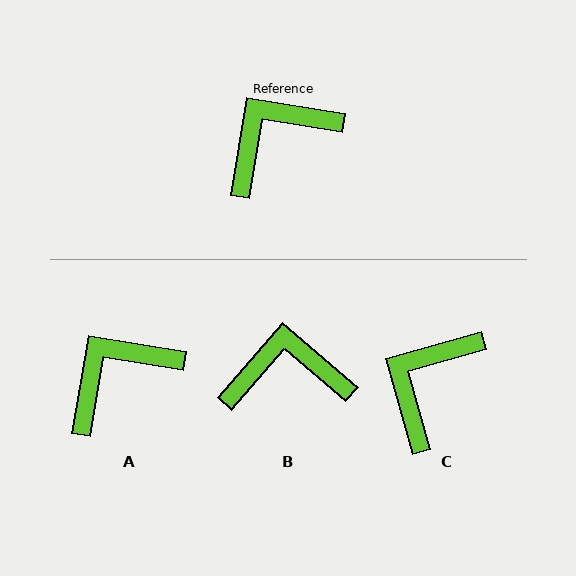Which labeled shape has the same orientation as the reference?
A.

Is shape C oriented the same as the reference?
No, it is off by about 25 degrees.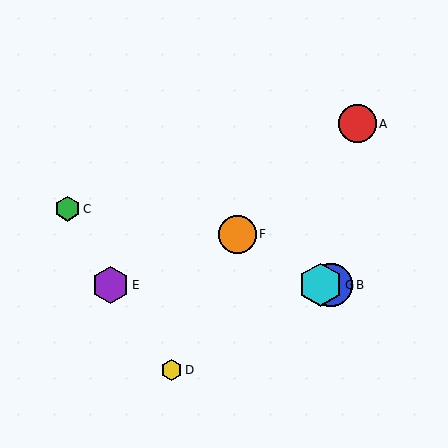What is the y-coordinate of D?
Object D is at y≈370.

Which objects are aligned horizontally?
Objects B, E, G are aligned horizontally.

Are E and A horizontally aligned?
No, E is at y≈285 and A is at y≈124.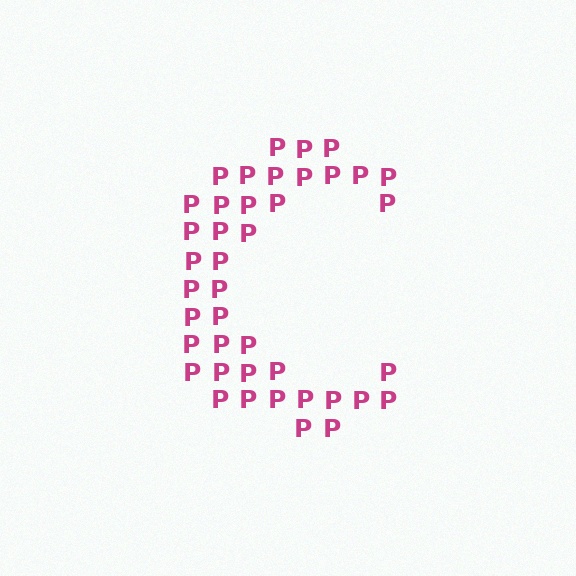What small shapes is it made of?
It is made of small letter P's.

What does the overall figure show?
The overall figure shows the letter C.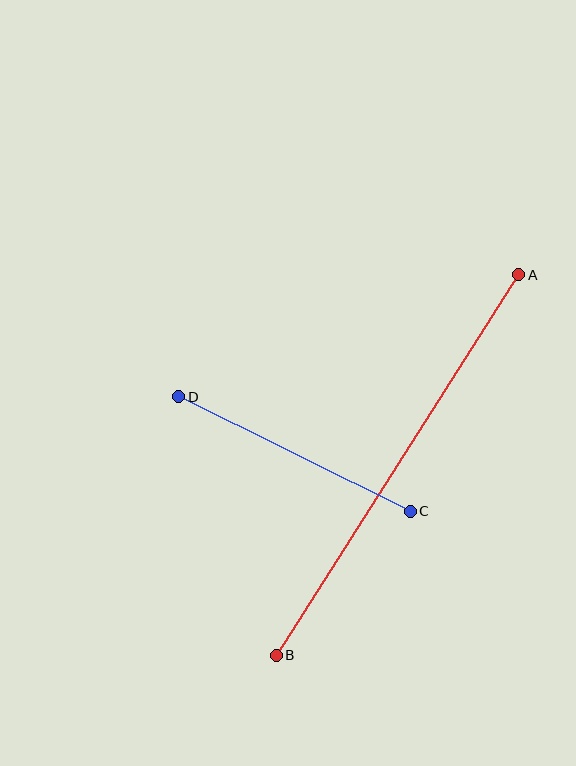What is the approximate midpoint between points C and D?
The midpoint is at approximately (295, 454) pixels.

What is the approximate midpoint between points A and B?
The midpoint is at approximately (398, 465) pixels.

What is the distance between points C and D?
The distance is approximately 258 pixels.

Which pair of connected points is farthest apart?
Points A and B are farthest apart.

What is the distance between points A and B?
The distance is approximately 451 pixels.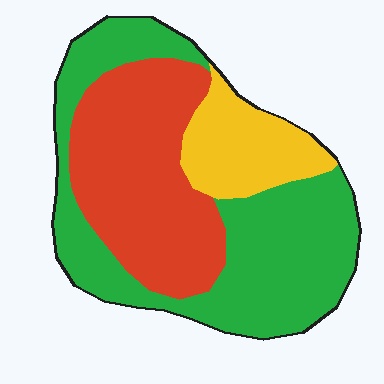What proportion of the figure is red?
Red takes up between a quarter and a half of the figure.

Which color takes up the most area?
Green, at roughly 45%.